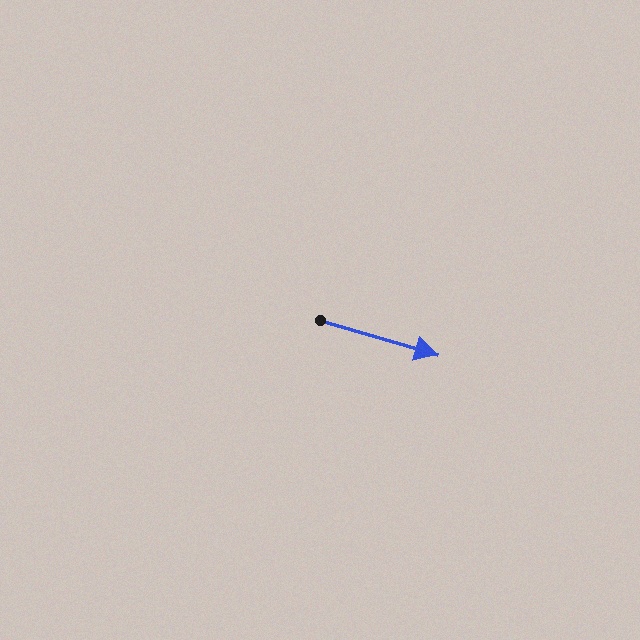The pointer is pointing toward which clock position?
Roughly 4 o'clock.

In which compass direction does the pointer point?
East.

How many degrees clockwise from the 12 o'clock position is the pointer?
Approximately 106 degrees.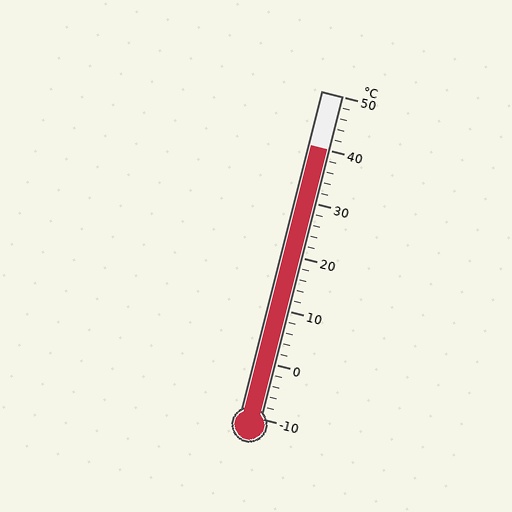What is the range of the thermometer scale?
The thermometer scale ranges from -10°C to 50°C.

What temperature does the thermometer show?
The thermometer shows approximately 40°C.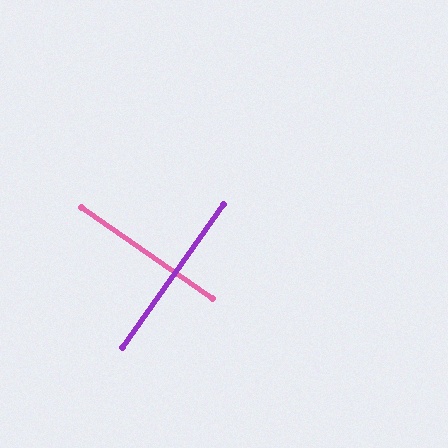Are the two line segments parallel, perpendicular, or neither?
Perpendicular — they meet at approximately 90°.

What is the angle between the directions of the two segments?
Approximately 90 degrees.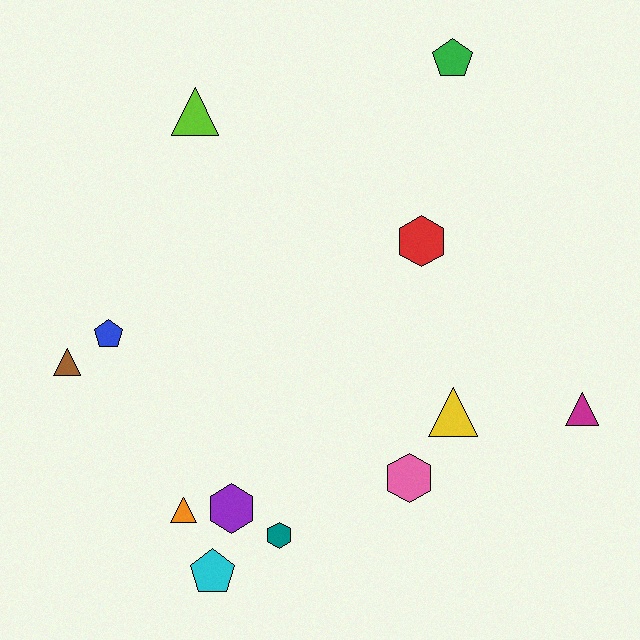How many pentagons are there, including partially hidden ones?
There are 3 pentagons.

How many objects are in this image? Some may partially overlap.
There are 12 objects.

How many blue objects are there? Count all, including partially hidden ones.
There is 1 blue object.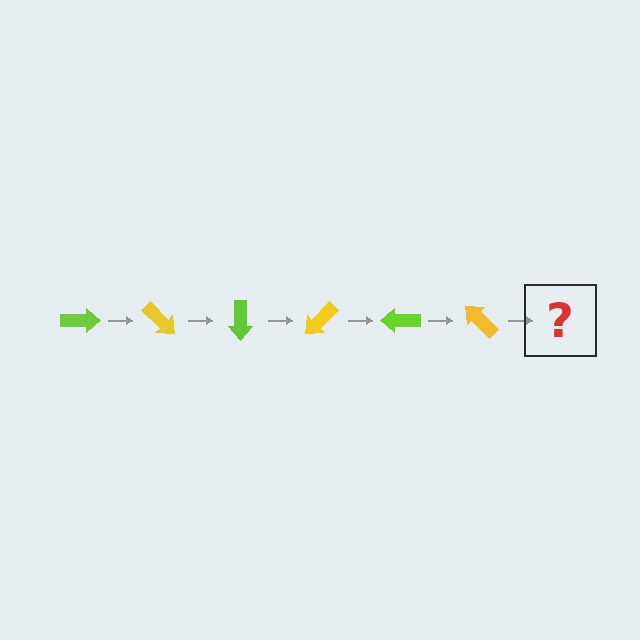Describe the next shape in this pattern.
It should be a lime arrow, rotated 270 degrees from the start.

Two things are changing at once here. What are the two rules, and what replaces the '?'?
The two rules are that it rotates 45 degrees each step and the color cycles through lime and yellow. The '?' should be a lime arrow, rotated 270 degrees from the start.